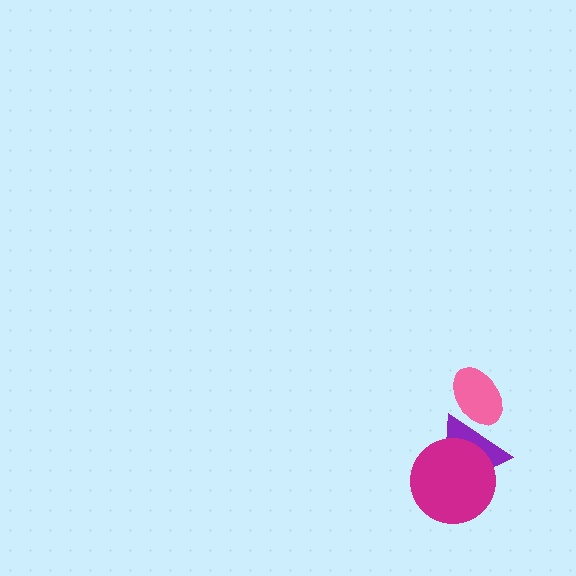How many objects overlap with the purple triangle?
2 objects overlap with the purple triangle.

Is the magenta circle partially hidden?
No, no other shape covers it.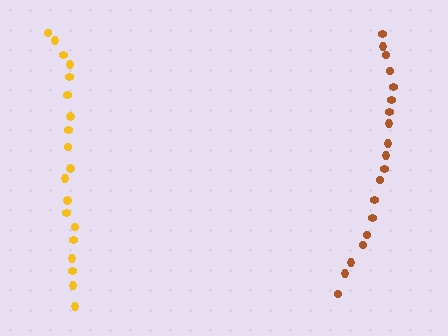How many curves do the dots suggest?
There are 2 distinct paths.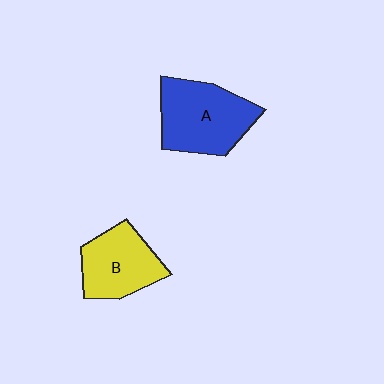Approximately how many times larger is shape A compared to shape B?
Approximately 1.3 times.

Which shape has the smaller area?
Shape B (yellow).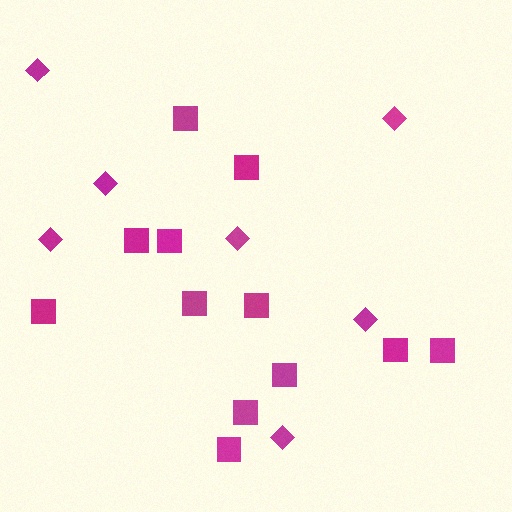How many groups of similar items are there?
There are 2 groups: one group of diamonds (7) and one group of squares (12).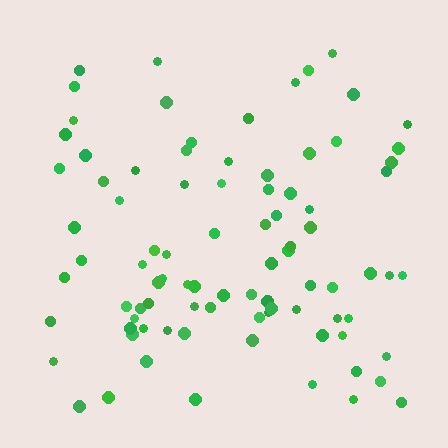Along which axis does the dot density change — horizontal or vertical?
Vertical.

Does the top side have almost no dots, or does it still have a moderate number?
Still a moderate number, just noticeably fewer than the bottom.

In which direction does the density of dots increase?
From top to bottom, with the bottom side densest.